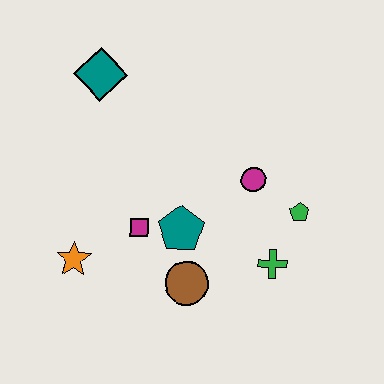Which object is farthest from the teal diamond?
The green cross is farthest from the teal diamond.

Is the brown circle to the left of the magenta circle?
Yes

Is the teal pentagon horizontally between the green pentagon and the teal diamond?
Yes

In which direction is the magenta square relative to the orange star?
The magenta square is to the right of the orange star.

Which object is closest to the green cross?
The green pentagon is closest to the green cross.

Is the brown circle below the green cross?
Yes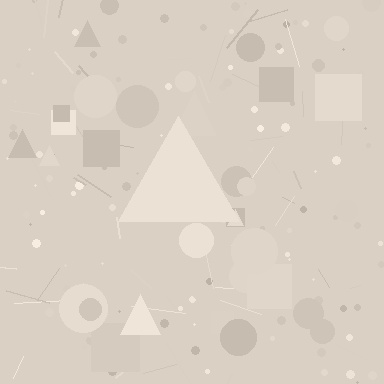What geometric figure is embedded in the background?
A triangle is embedded in the background.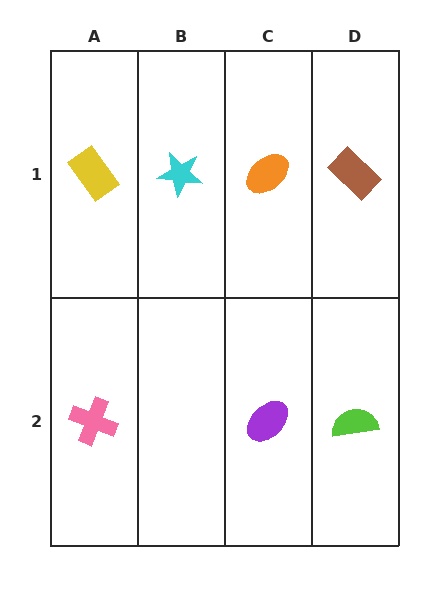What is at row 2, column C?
A purple ellipse.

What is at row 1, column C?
An orange ellipse.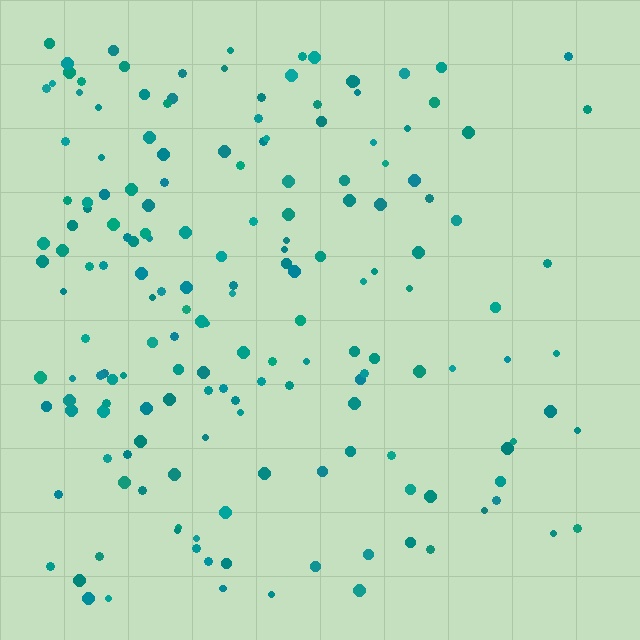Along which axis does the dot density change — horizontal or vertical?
Horizontal.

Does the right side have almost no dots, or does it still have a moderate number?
Still a moderate number, just noticeably fewer than the left.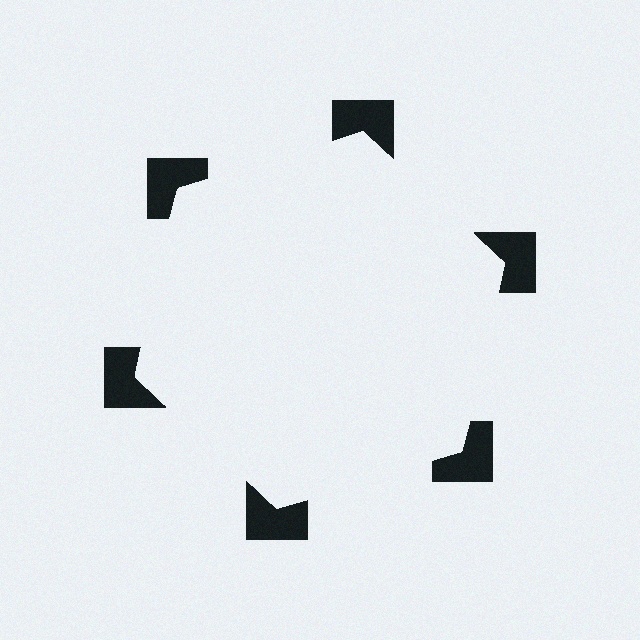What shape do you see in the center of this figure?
An illusory hexagon — its edges are inferred from the aligned wedge cuts in the notched squares, not physically drawn.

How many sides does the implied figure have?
6 sides.